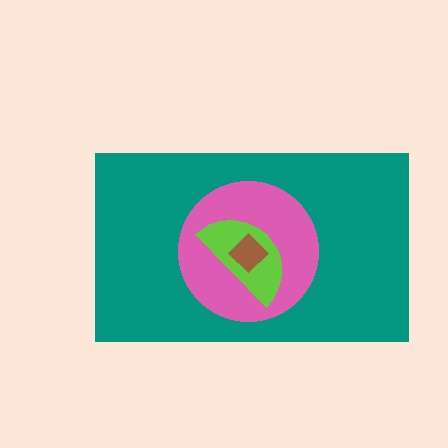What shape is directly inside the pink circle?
The lime semicircle.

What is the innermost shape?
The brown diamond.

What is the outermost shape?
The teal rectangle.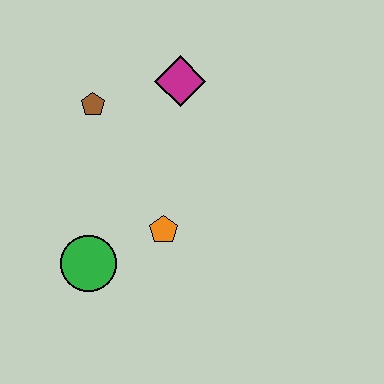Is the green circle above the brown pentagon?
No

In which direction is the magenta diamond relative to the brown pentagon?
The magenta diamond is to the right of the brown pentagon.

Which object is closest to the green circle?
The orange pentagon is closest to the green circle.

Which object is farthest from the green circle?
The magenta diamond is farthest from the green circle.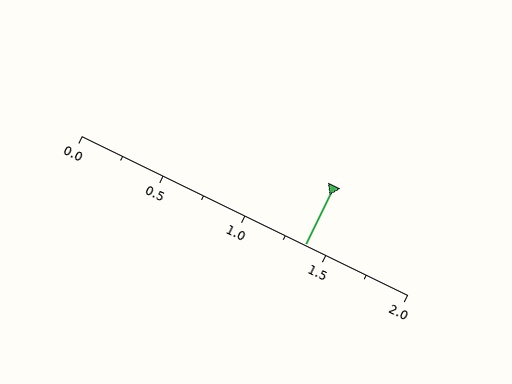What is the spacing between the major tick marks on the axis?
The major ticks are spaced 0.5 apart.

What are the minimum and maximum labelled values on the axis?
The axis runs from 0.0 to 2.0.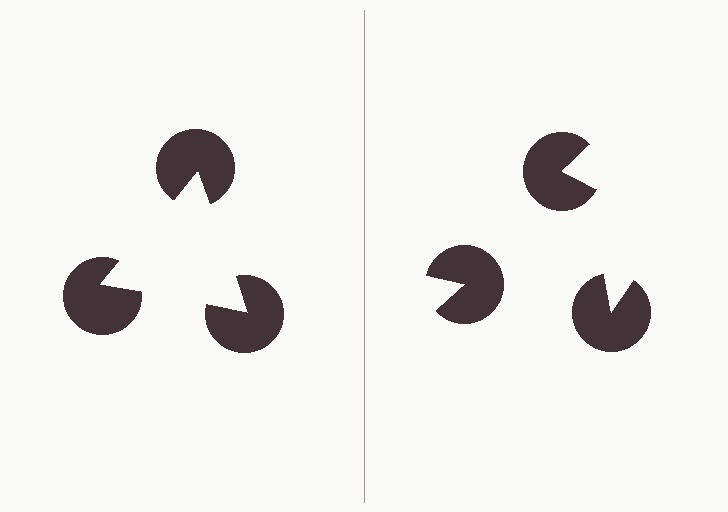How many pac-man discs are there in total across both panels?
6 — 3 on each side.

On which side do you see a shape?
An illusory triangle appears on the left side. On the right side the wedge cuts are rotated, so no coherent shape forms.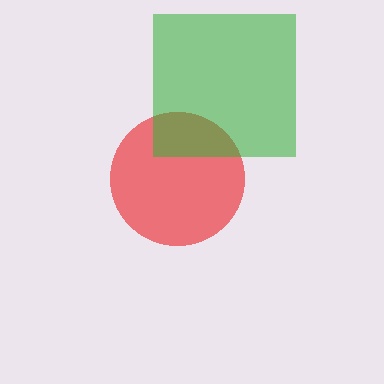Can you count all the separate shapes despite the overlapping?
Yes, there are 2 separate shapes.